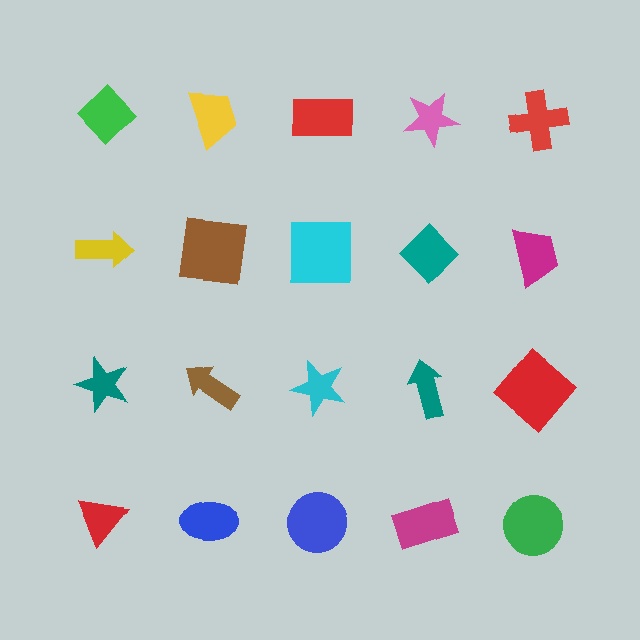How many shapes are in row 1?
5 shapes.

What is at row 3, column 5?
A red diamond.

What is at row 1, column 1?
A green diamond.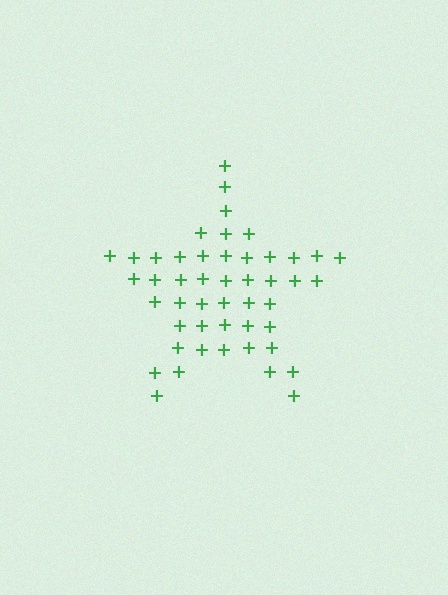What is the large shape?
The large shape is a star.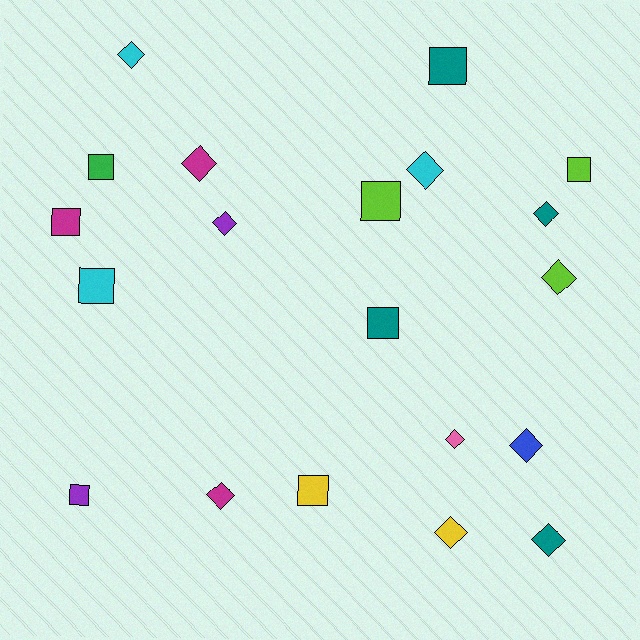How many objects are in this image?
There are 20 objects.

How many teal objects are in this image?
There are 4 teal objects.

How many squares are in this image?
There are 9 squares.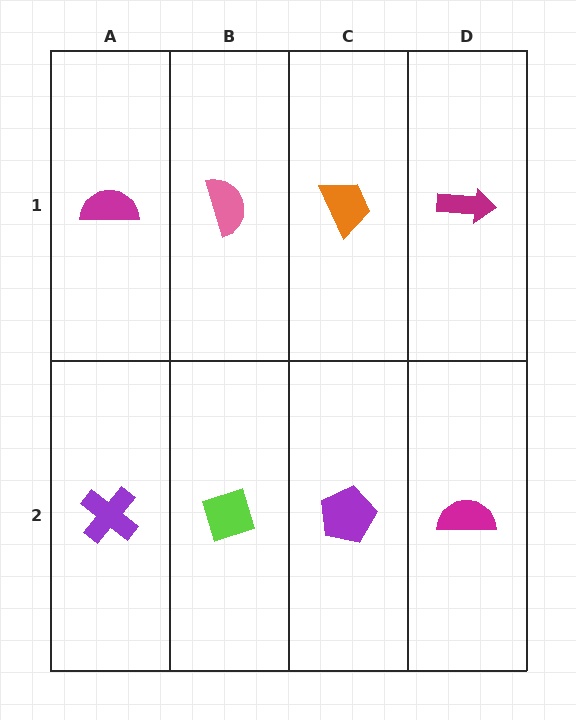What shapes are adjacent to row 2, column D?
A magenta arrow (row 1, column D), a purple pentagon (row 2, column C).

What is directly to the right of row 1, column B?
An orange trapezoid.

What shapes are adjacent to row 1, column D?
A magenta semicircle (row 2, column D), an orange trapezoid (row 1, column C).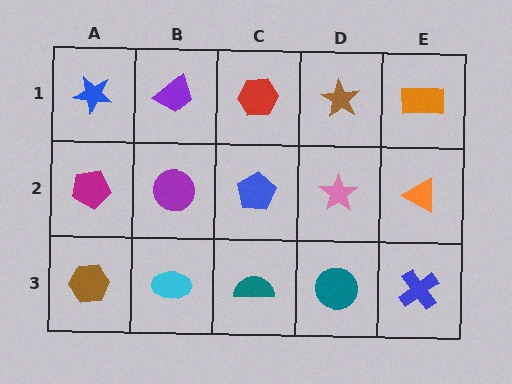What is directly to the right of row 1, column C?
A brown star.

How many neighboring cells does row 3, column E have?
2.